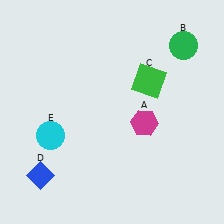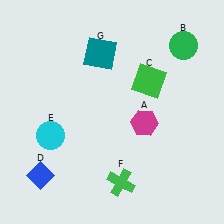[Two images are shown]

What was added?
A green cross (F), a teal square (G) were added in Image 2.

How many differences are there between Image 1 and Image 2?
There are 2 differences between the two images.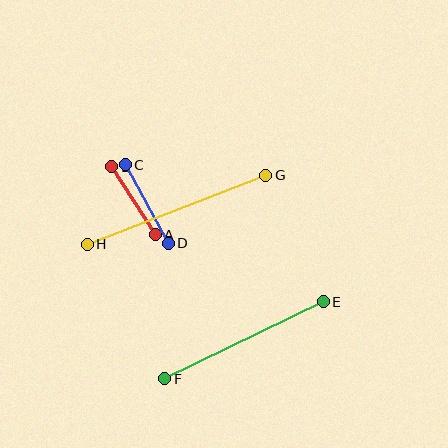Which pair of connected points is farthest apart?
Points G and H are farthest apart.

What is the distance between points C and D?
The distance is approximately 90 pixels.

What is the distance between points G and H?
The distance is approximately 191 pixels.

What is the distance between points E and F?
The distance is approximately 176 pixels.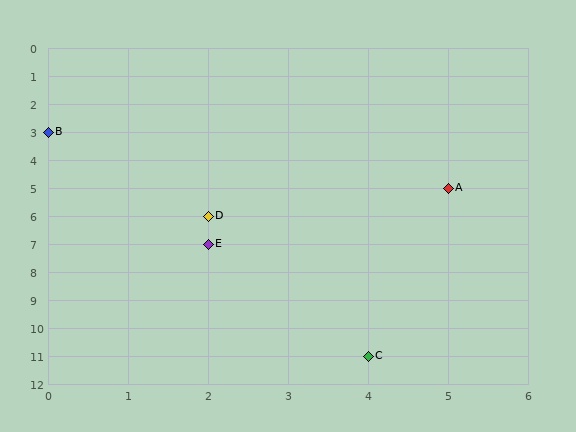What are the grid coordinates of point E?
Point E is at grid coordinates (2, 7).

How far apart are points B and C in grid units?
Points B and C are 4 columns and 8 rows apart (about 8.9 grid units diagonally).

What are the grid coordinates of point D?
Point D is at grid coordinates (2, 6).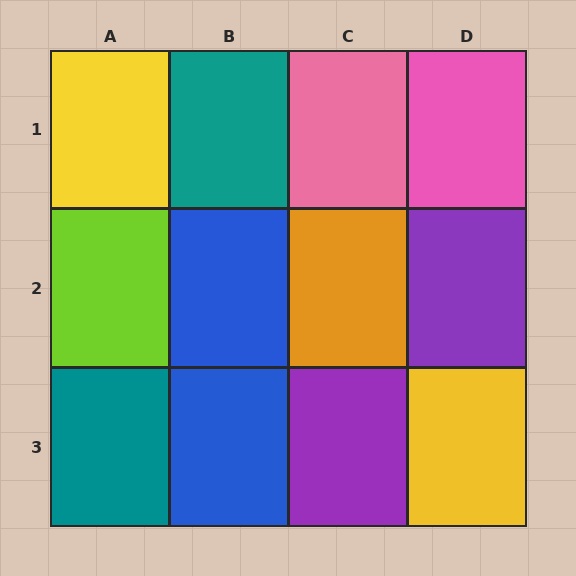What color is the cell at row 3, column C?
Purple.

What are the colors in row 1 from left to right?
Yellow, teal, pink, pink.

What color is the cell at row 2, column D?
Purple.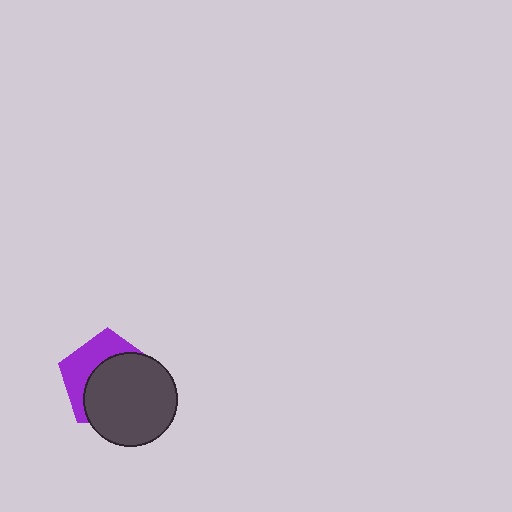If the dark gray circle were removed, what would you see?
You would see the complete purple pentagon.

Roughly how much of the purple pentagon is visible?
A small part of it is visible (roughly 38%).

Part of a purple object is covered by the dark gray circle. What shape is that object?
It is a pentagon.